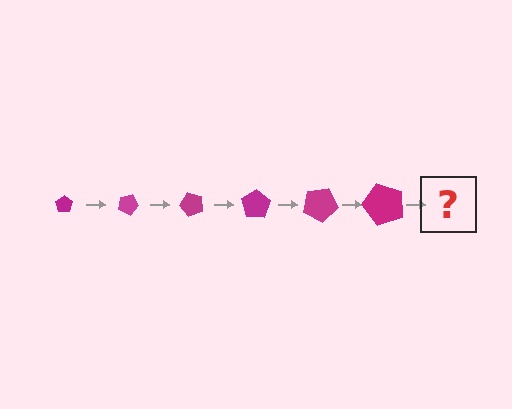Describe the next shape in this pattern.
It should be a pentagon, larger than the previous one and rotated 150 degrees from the start.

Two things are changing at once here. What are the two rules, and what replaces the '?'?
The two rules are that the pentagon grows larger each step and it rotates 25 degrees each step. The '?' should be a pentagon, larger than the previous one and rotated 150 degrees from the start.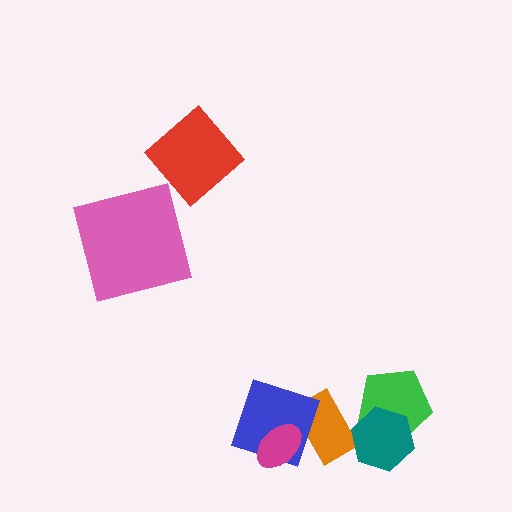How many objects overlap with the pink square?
0 objects overlap with the pink square.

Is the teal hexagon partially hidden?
No, no other shape covers it.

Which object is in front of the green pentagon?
The teal hexagon is in front of the green pentagon.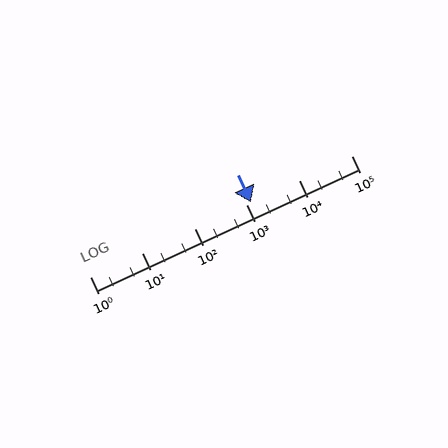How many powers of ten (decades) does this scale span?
The scale spans 5 decades, from 1 to 100000.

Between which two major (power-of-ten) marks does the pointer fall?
The pointer is between 1000 and 10000.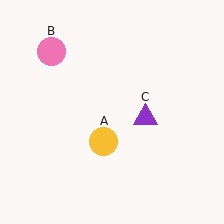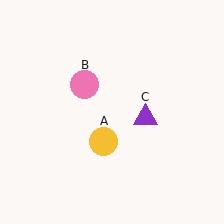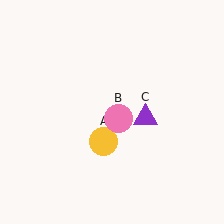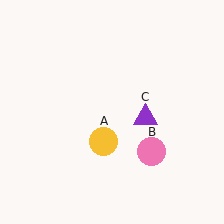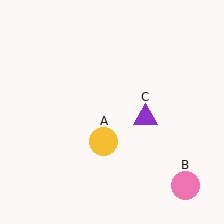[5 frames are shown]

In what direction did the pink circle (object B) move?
The pink circle (object B) moved down and to the right.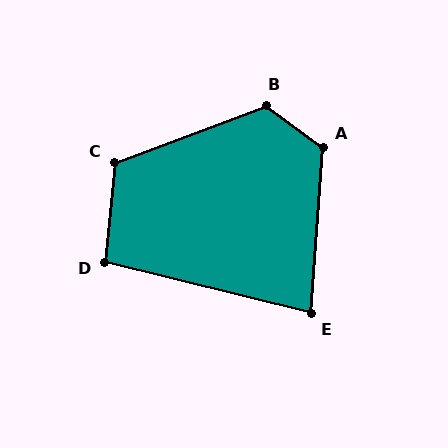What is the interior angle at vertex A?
Approximately 122 degrees (obtuse).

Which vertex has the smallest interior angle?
E, at approximately 80 degrees.